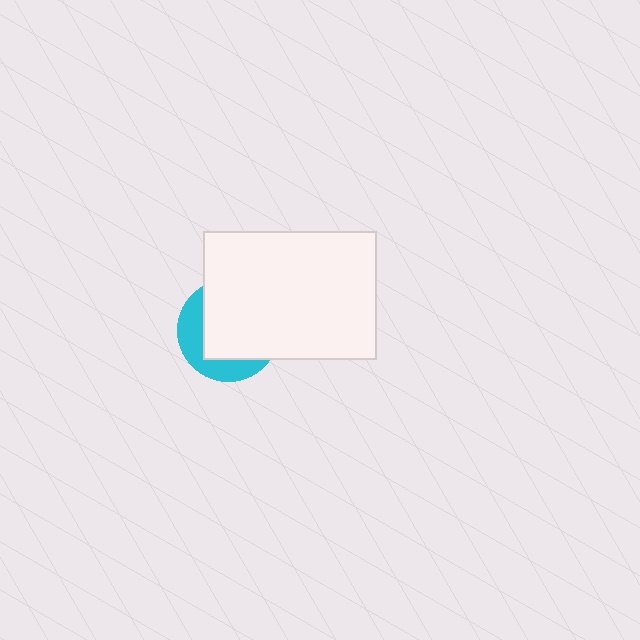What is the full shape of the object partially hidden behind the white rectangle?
The partially hidden object is a cyan circle.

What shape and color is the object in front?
The object in front is a white rectangle.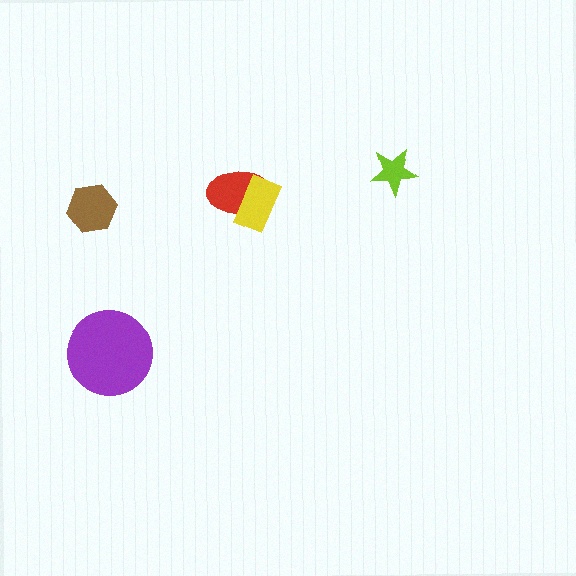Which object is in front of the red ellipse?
The yellow rectangle is in front of the red ellipse.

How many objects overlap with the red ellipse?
1 object overlaps with the red ellipse.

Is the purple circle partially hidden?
No, no other shape covers it.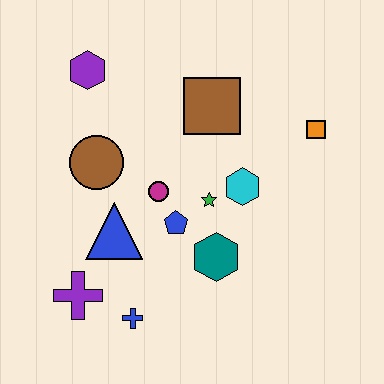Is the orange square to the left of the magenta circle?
No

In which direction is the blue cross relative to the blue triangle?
The blue cross is below the blue triangle.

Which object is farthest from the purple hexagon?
The blue cross is farthest from the purple hexagon.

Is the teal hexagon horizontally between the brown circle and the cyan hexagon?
Yes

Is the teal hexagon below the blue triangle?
Yes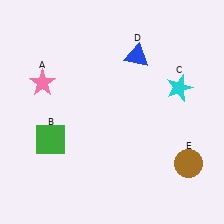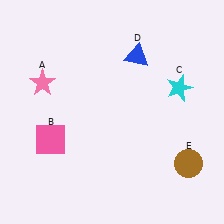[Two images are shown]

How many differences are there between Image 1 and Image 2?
There is 1 difference between the two images.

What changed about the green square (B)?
In Image 1, B is green. In Image 2, it changed to pink.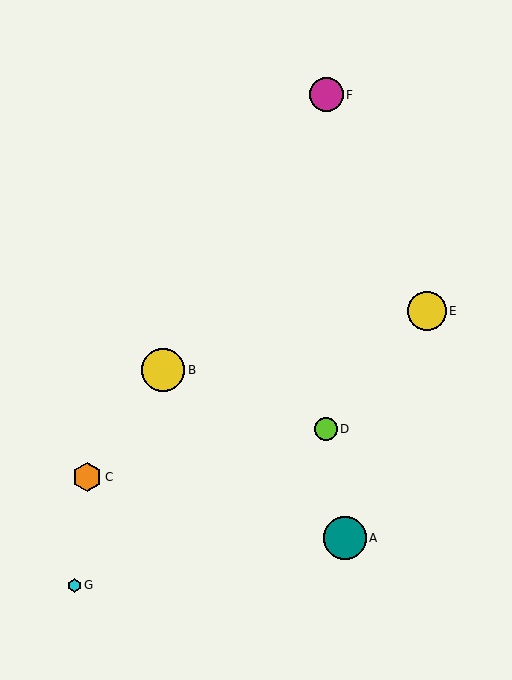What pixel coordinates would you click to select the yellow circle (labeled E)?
Click at (427, 311) to select the yellow circle E.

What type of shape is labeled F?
Shape F is a magenta circle.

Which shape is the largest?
The yellow circle (labeled B) is the largest.